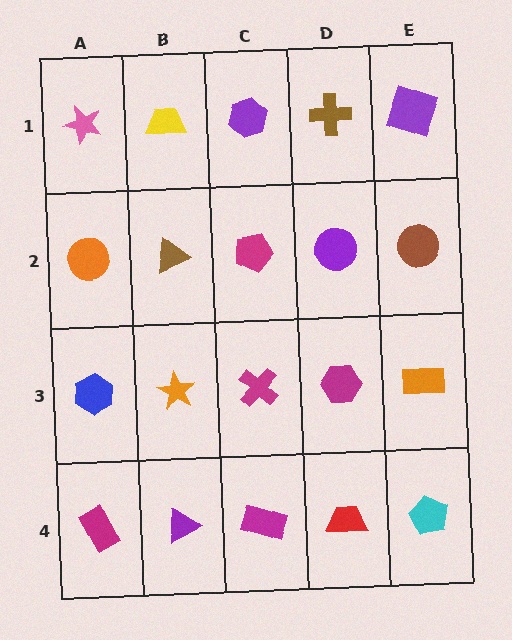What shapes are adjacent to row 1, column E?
A brown circle (row 2, column E), a brown cross (row 1, column D).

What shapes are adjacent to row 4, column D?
A magenta hexagon (row 3, column D), a magenta rectangle (row 4, column C), a cyan pentagon (row 4, column E).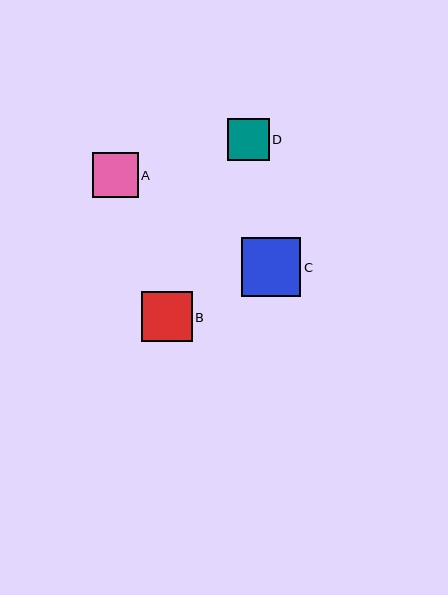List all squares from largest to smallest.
From largest to smallest: C, B, A, D.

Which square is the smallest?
Square D is the smallest with a size of approximately 42 pixels.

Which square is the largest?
Square C is the largest with a size of approximately 59 pixels.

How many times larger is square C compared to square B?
Square C is approximately 1.2 times the size of square B.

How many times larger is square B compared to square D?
Square B is approximately 1.2 times the size of square D.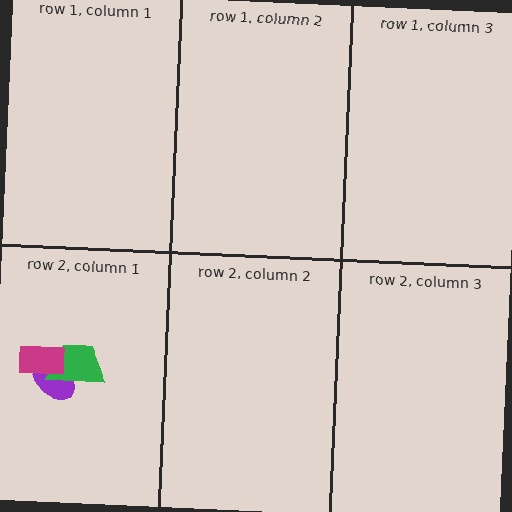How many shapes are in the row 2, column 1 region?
3.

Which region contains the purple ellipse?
The row 2, column 1 region.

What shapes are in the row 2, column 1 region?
The purple ellipse, the green trapezoid, the magenta rectangle.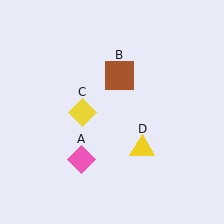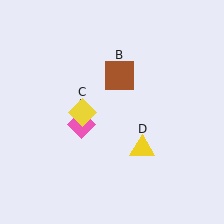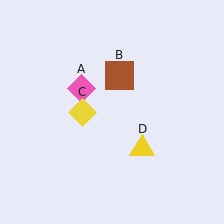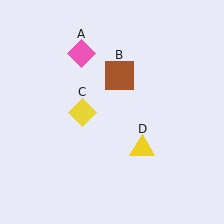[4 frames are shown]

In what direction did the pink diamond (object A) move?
The pink diamond (object A) moved up.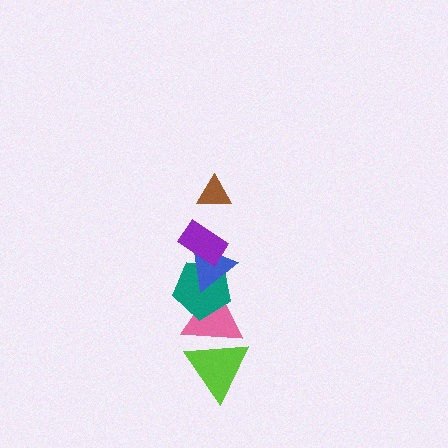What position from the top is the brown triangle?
The brown triangle is 1st from the top.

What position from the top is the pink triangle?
The pink triangle is 5th from the top.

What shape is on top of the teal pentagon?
The blue triangle is on top of the teal pentagon.